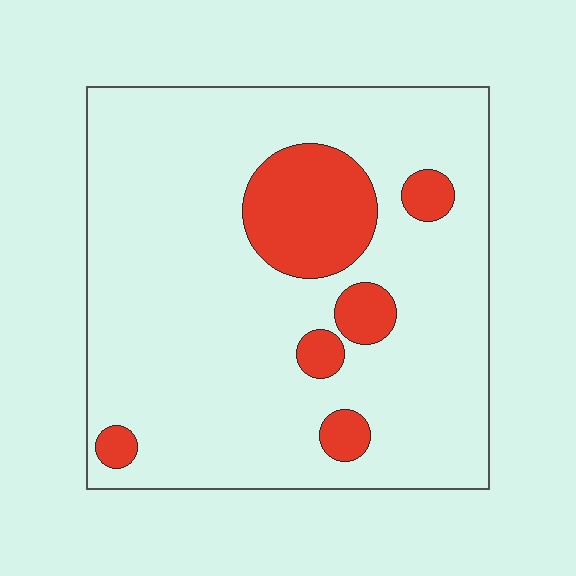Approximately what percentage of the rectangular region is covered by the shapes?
Approximately 15%.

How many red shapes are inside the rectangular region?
6.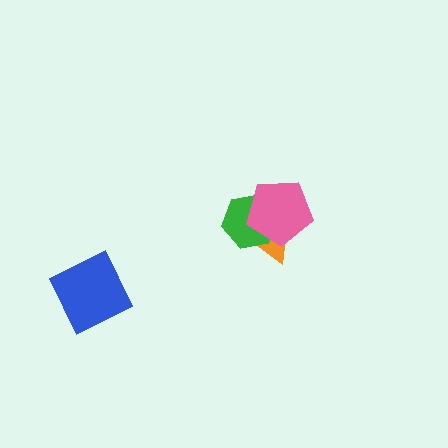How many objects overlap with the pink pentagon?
2 objects overlap with the pink pentagon.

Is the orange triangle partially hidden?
Yes, it is partially covered by another shape.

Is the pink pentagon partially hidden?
No, no other shape covers it.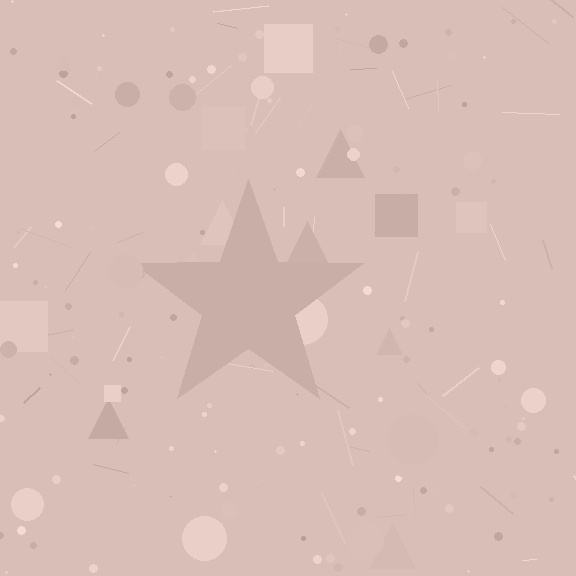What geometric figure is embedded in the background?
A star is embedded in the background.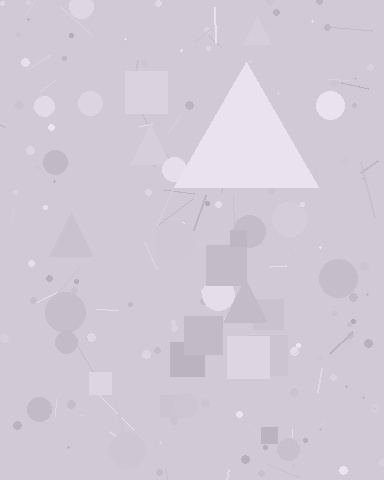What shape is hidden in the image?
A triangle is hidden in the image.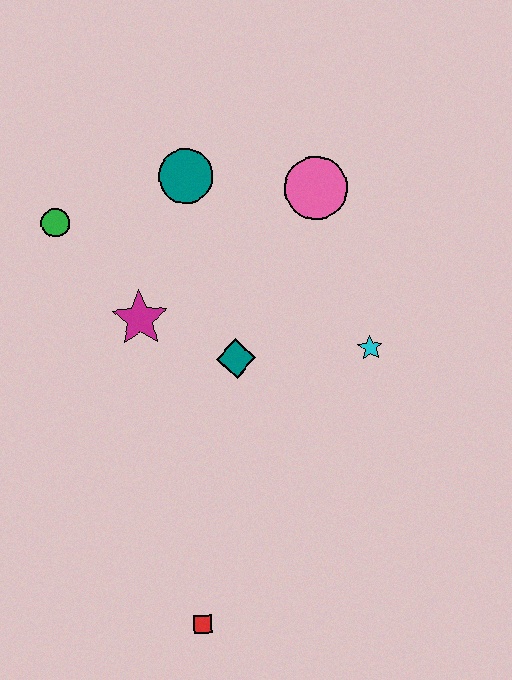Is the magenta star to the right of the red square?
No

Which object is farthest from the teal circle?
The red square is farthest from the teal circle.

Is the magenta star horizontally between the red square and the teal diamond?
No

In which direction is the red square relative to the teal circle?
The red square is below the teal circle.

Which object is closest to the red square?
The teal diamond is closest to the red square.